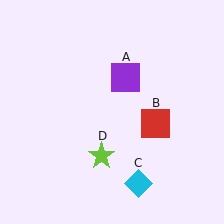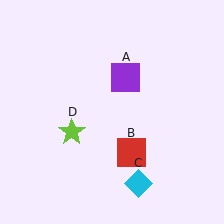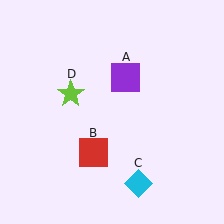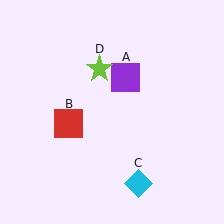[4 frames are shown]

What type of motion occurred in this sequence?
The red square (object B), lime star (object D) rotated clockwise around the center of the scene.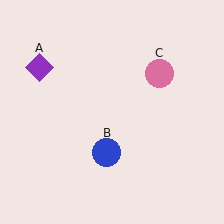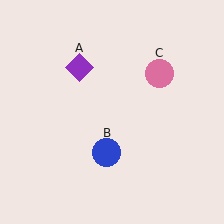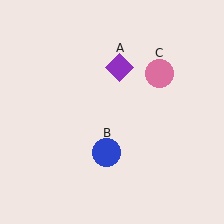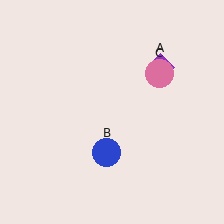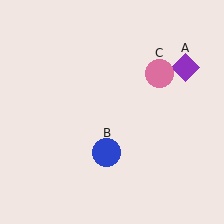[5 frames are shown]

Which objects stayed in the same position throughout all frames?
Blue circle (object B) and pink circle (object C) remained stationary.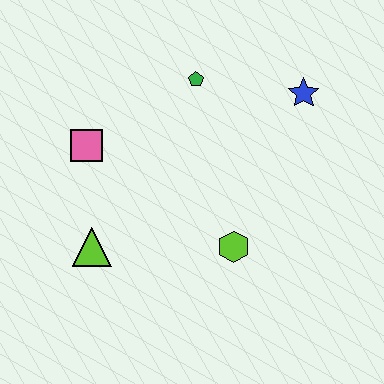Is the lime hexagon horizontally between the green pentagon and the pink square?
No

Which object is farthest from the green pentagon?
The lime triangle is farthest from the green pentagon.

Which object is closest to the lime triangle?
The pink square is closest to the lime triangle.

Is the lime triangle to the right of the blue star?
No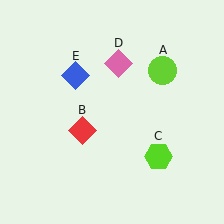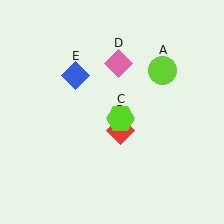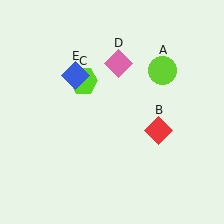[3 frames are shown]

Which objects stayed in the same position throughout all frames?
Lime circle (object A) and pink diamond (object D) and blue diamond (object E) remained stationary.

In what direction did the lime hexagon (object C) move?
The lime hexagon (object C) moved up and to the left.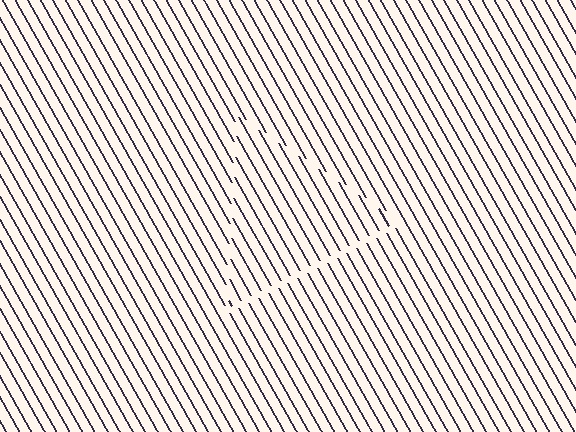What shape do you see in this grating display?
An illusory triangle. The interior of the shape contains the same grating, shifted by half a period — the contour is defined by the phase discontinuity where line-ends from the inner and outer gratings abut.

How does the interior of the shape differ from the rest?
The interior of the shape contains the same grating, shifted by half a period — the contour is defined by the phase discontinuity where line-ends from the inner and outer gratings abut.